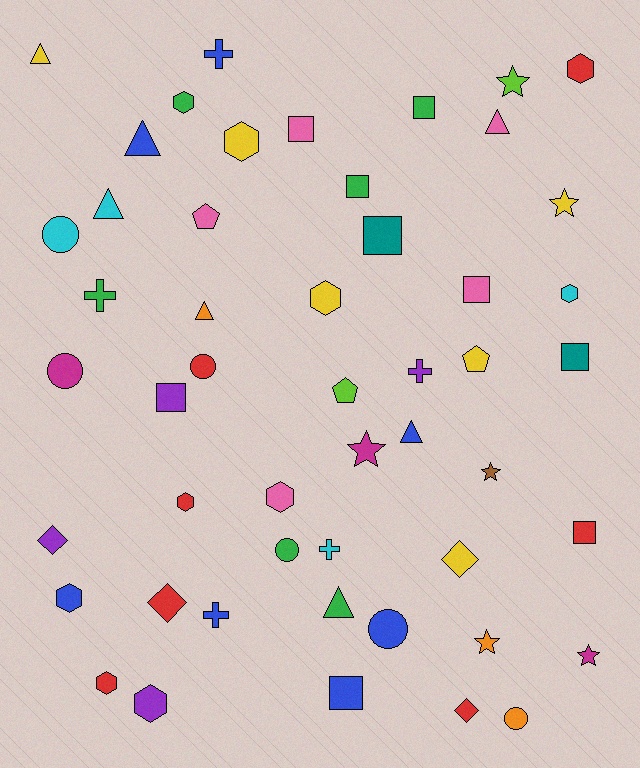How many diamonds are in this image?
There are 4 diamonds.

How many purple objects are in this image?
There are 4 purple objects.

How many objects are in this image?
There are 50 objects.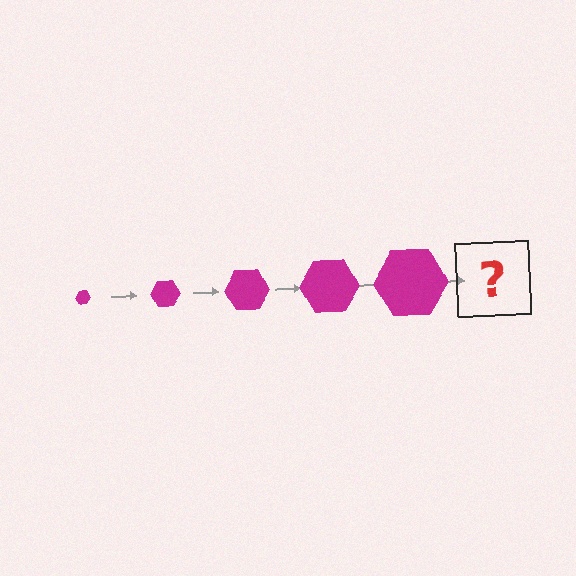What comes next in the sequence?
The next element should be a magenta hexagon, larger than the previous one.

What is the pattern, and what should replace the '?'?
The pattern is that the hexagon gets progressively larger each step. The '?' should be a magenta hexagon, larger than the previous one.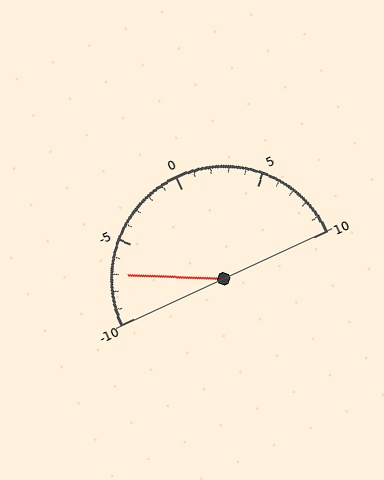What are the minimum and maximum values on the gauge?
The gauge ranges from -10 to 10.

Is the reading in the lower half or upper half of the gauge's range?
The reading is in the lower half of the range (-10 to 10).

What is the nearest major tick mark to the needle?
The nearest major tick mark is -5.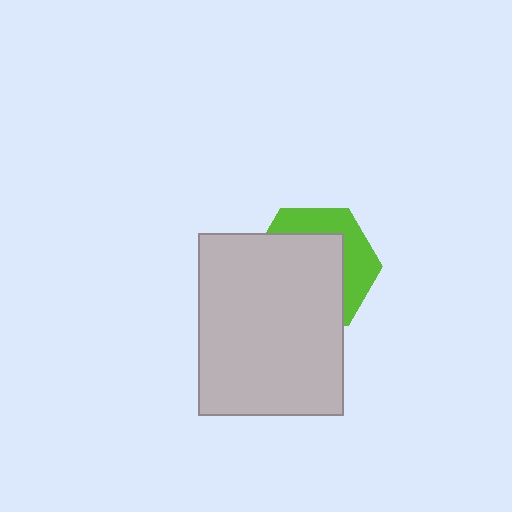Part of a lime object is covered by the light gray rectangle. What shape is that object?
It is a hexagon.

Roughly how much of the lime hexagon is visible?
A small part of it is visible (roughly 37%).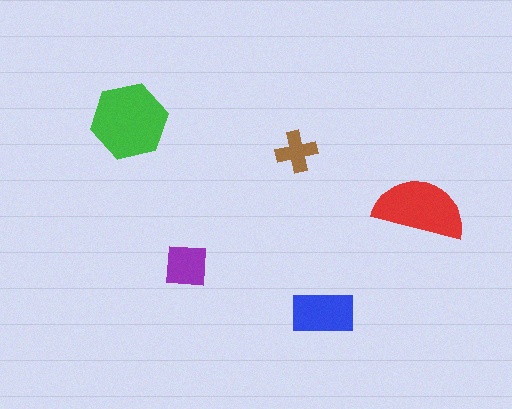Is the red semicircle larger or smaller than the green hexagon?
Smaller.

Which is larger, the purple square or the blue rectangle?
The blue rectangle.